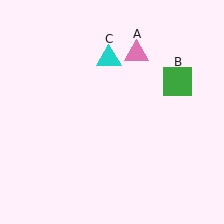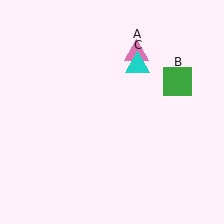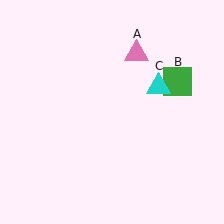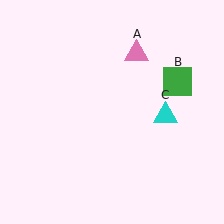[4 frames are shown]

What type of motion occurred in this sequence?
The cyan triangle (object C) rotated clockwise around the center of the scene.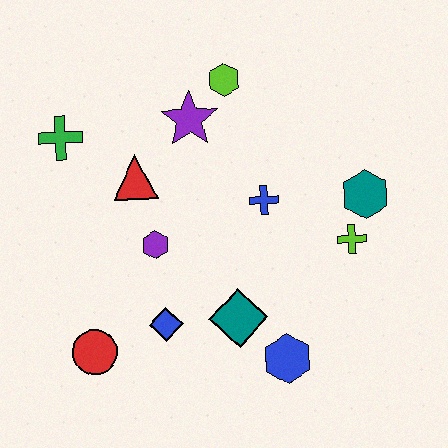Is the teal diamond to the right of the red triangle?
Yes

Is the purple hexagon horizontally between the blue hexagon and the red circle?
Yes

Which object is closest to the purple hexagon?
The red triangle is closest to the purple hexagon.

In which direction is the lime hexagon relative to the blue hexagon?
The lime hexagon is above the blue hexagon.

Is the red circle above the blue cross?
No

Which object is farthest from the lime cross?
The green cross is farthest from the lime cross.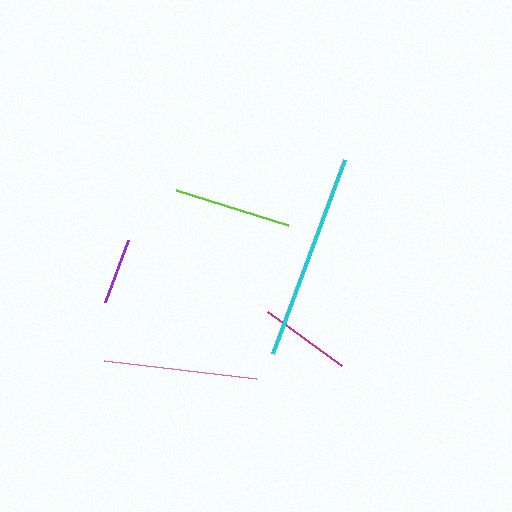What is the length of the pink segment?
The pink segment is approximately 153 pixels long.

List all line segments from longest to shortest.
From longest to shortest: cyan, pink, lime, magenta, purple.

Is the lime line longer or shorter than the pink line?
The pink line is longer than the lime line.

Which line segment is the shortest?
The purple line is the shortest at approximately 67 pixels.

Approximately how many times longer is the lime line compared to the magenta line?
The lime line is approximately 1.3 times the length of the magenta line.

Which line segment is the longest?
The cyan line is the longest at approximately 207 pixels.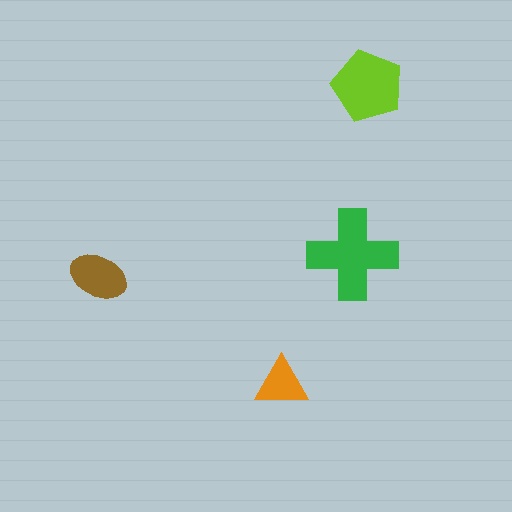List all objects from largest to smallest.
The green cross, the lime pentagon, the brown ellipse, the orange triangle.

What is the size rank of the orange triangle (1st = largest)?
4th.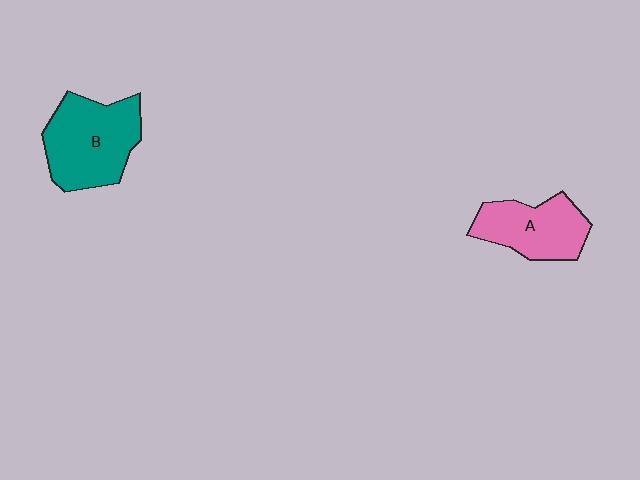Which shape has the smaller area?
Shape A (pink).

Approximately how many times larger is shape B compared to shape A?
Approximately 1.3 times.